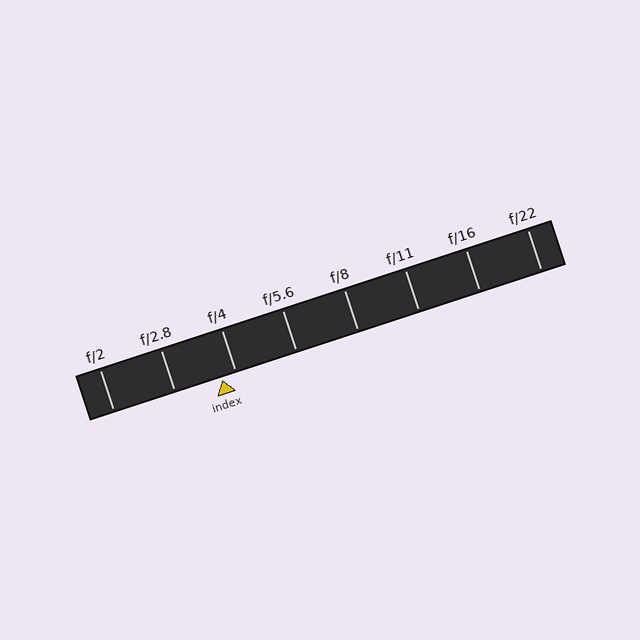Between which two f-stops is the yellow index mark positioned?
The index mark is between f/2.8 and f/4.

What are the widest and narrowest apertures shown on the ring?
The widest aperture shown is f/2 and the narrowest is f/22.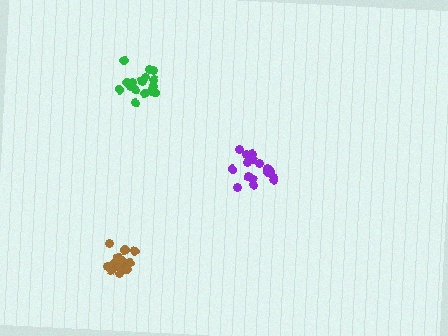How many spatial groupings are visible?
There are 3 spatial groupings.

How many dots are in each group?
Group 1: 16 dots, Group 2: 19 dots, Group 3: 16 dots (51 total).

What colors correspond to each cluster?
The clusters are colored: brown, green, purple.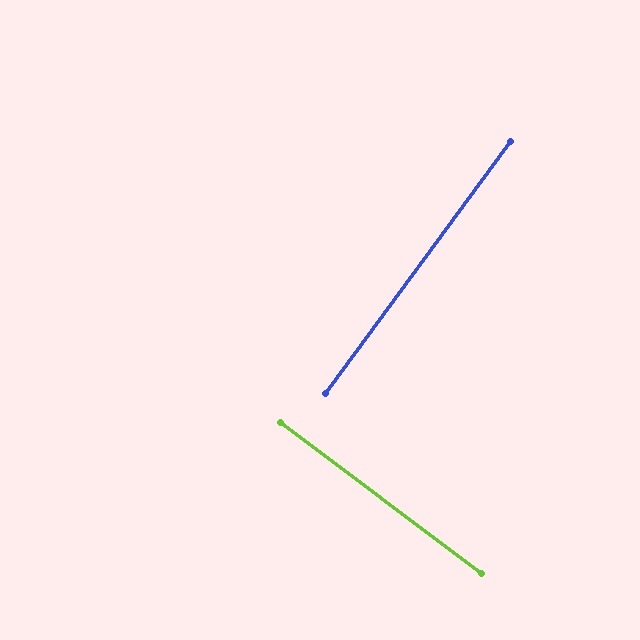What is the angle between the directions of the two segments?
Approximately 90 degrees.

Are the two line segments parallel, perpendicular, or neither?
Perpendicular — they meet at approximately 90°.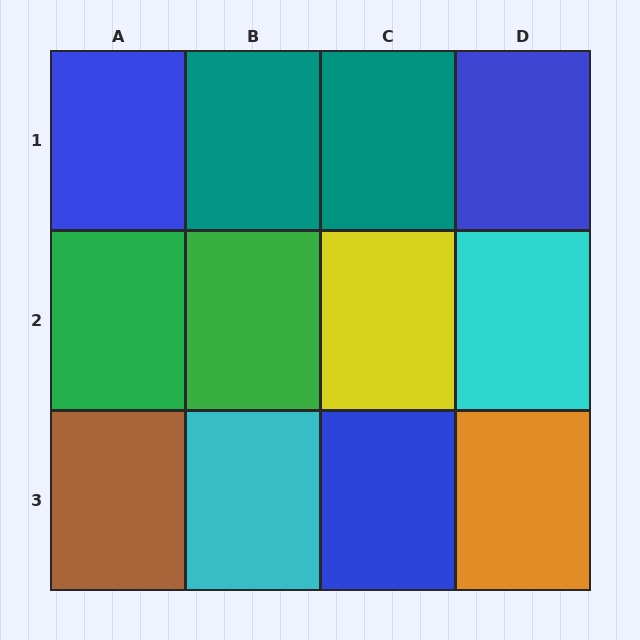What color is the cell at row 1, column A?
Blue.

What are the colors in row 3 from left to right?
Brown, cyan, blue, orange.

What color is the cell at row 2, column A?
Green.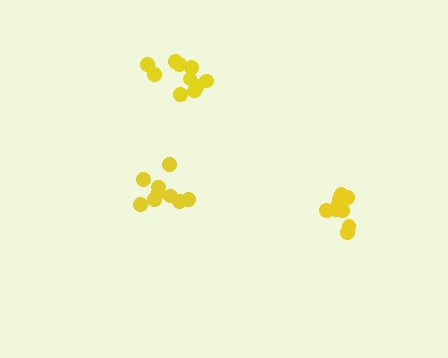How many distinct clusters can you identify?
There are 3 distinct clusters.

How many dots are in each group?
Group 1: 9 dots, Group 2: 10 dots, Group 3: 10 dots (29 total).